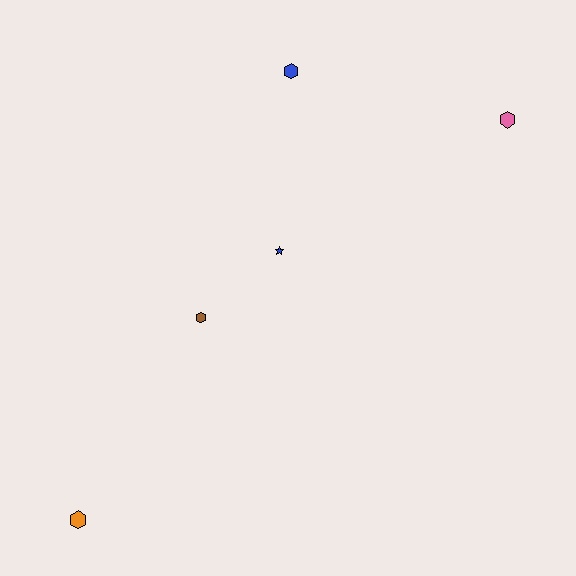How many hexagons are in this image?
There are 4 hexagons.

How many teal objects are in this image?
There are no teal objects.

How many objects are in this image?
There are 5 objects.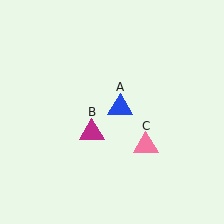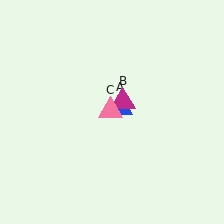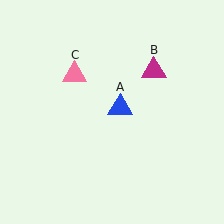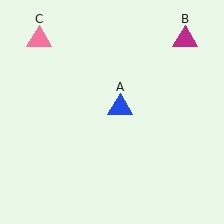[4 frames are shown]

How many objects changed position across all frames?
2 objects changed position: magenta triangle (object B), pink triangle (object C).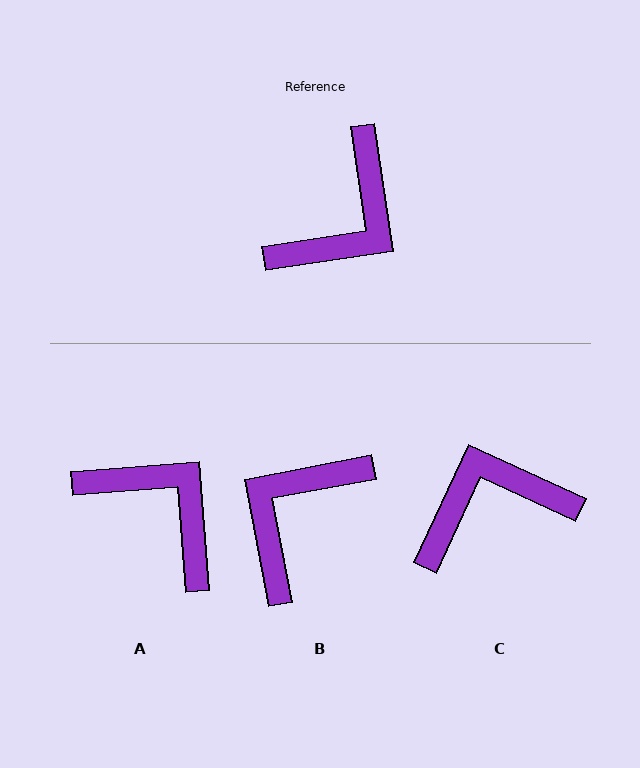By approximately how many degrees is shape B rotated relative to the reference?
Approximately 178 degrees clockwise.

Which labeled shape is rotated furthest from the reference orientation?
B, about 178 degrees away.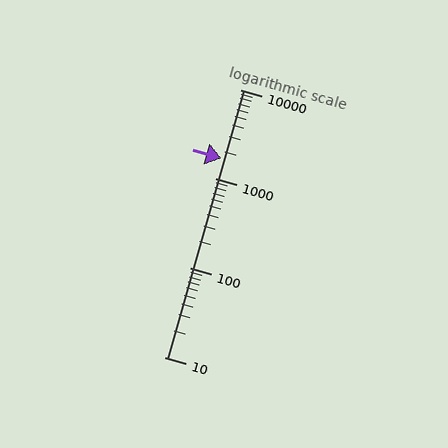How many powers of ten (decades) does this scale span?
The scale spans 3 decades, from 10 to 10000.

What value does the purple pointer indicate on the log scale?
The pointer indicates approximately 1700.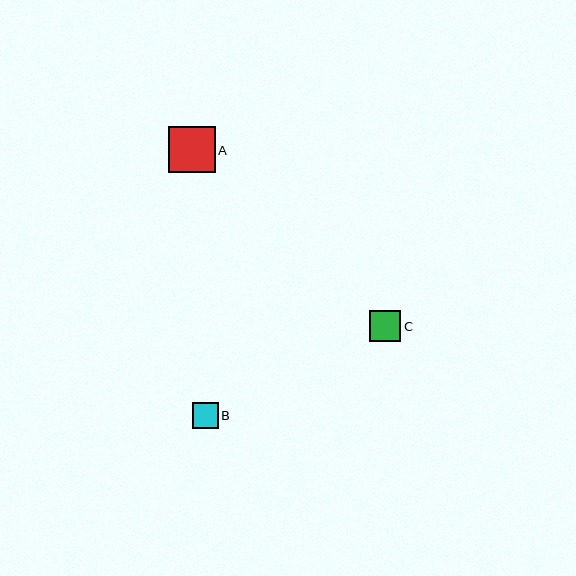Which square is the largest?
Square A is the largest with a size of approximately 47 pixels.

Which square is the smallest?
Square B is the smallest with a size of approximately 26 pixels.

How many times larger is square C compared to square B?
Square C is approximately 1.2 times the size of square B.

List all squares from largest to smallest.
From largest to smallest: A, C, B.